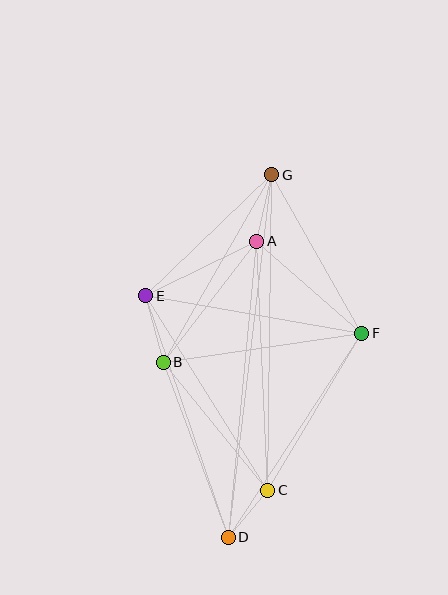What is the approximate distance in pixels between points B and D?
The distance between B and D is approximately 187 pixels.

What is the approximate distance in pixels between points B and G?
The distance between B and G is approximately 217 pixels.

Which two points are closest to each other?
Points C and D are closest to each other.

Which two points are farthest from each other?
Points D and G are farthest from each other.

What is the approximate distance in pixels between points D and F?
The distance between D and F is approximately 244 pixels.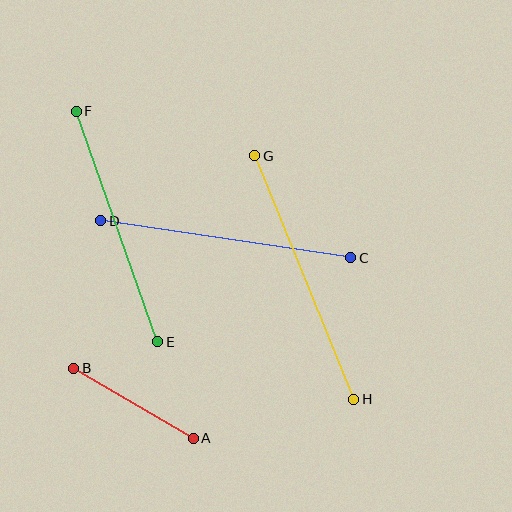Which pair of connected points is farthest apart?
Points G and H are farthest apart.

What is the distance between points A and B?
The distance is approximately 139 pixels.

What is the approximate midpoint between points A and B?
The midpoint is at approximately (133, 403) pixels.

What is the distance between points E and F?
The distance is approximately 245 pixels.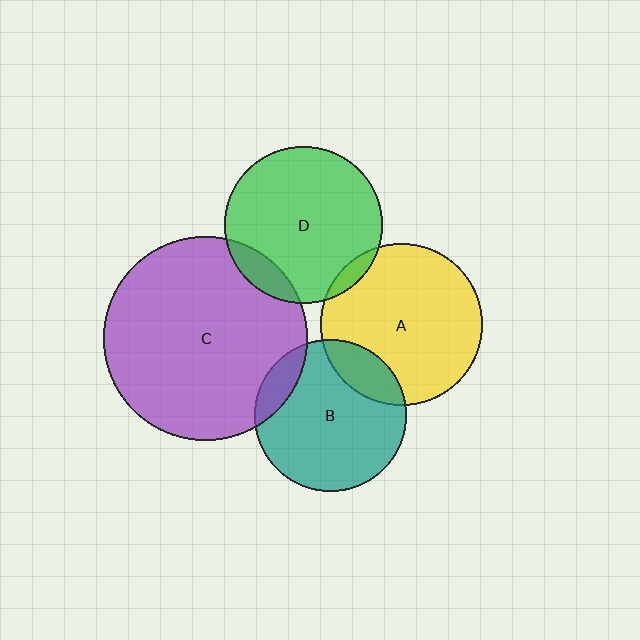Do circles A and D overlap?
Yes.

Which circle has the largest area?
Circle C (purple).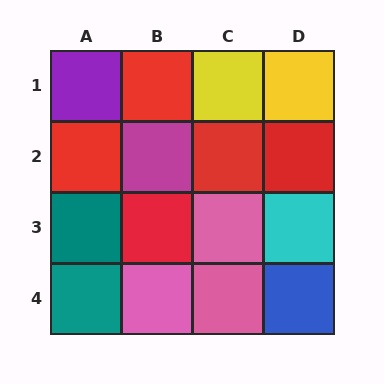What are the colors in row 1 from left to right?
Purple, red, yellow, yellow.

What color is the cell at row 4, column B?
Pink.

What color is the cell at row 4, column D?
Blue.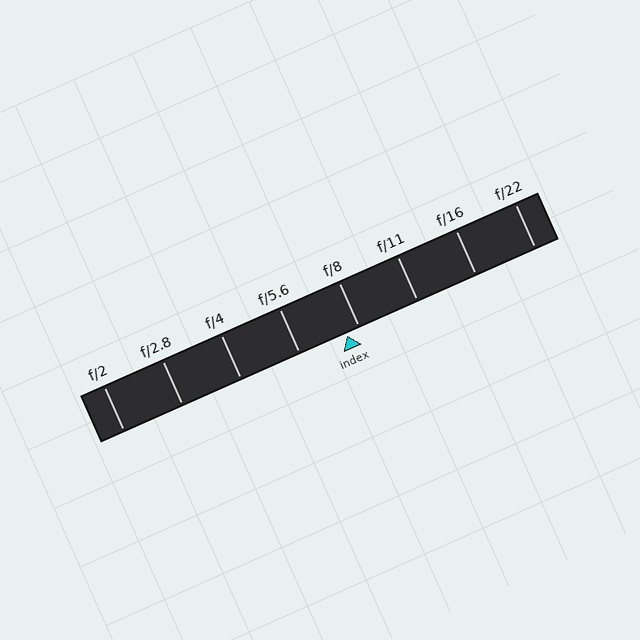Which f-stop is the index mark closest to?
The index mark is closest to f/8.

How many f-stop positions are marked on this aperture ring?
There are 8 f-stop positions marked.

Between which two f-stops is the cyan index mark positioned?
The index mark is between f/5.6 and f/8.